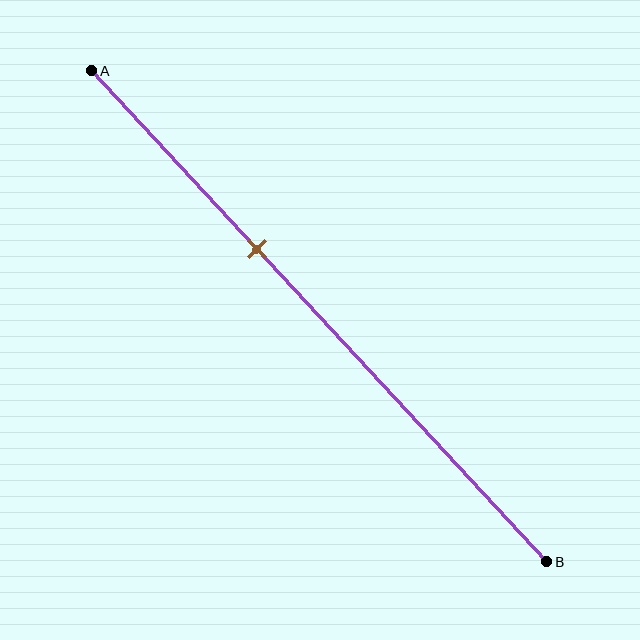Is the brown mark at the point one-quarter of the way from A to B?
No, the mark is at about 35% from A, not at the 25% one-quarter point.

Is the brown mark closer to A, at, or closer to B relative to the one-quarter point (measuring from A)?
The brown mark is closer to point B than the one-quarter point of segment AB.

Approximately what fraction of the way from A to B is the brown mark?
The brown mark is approximately 35% of the way from A to B.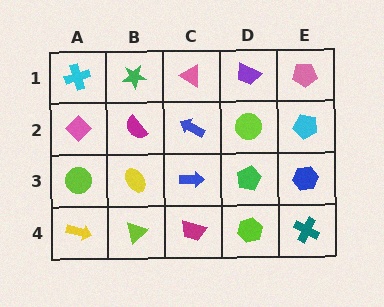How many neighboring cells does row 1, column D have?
3.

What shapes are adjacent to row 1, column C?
A blue arrow (row 2, column C), a green star (row 1, column B), a purple trapezoid (row 1, column D).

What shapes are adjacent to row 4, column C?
A blue arrow (row 3, column C), a lime triangle (row 4, column B), a lime hexagon (row 4, column D).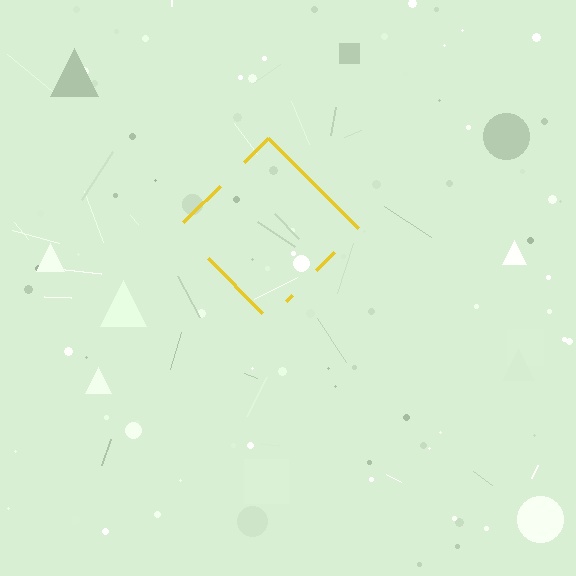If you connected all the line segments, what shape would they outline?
They would outline a diamond.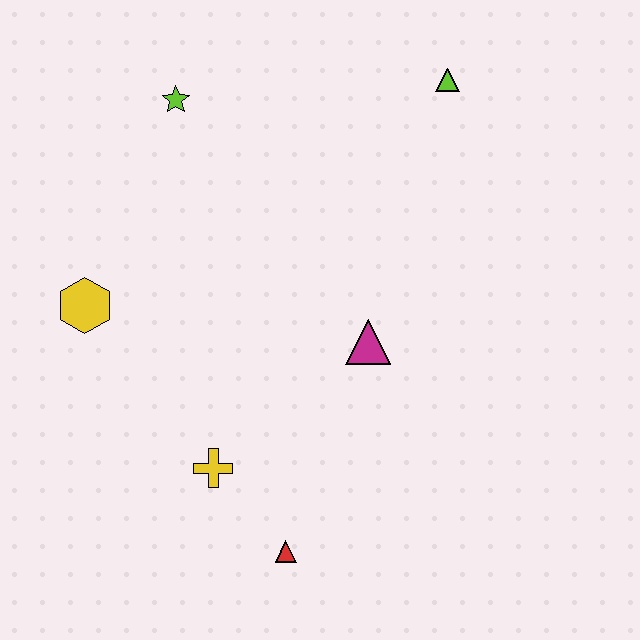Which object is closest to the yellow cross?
The red triangle is closest to the yellow cross.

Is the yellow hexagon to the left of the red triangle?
Yes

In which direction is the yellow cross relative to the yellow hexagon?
The yellow cross is below the yellow hexagon.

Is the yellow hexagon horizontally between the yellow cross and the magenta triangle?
No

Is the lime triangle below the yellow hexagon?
No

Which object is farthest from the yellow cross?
The lime triangle is farthest from the yellow cross.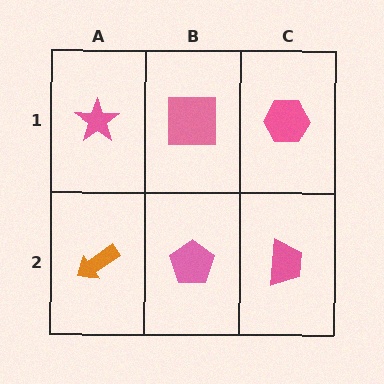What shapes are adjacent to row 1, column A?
An orange arrow (row 2, column A), a pink square (row 1, column B).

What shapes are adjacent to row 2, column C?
A pink hexagon (row 1, column C), a pink pentagon (row 2, column B).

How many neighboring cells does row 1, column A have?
2.